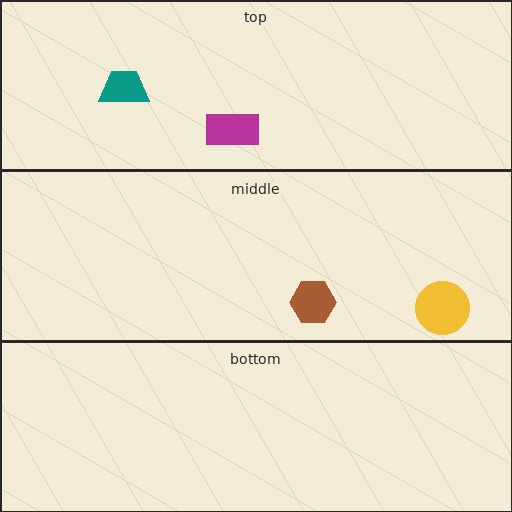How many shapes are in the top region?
2.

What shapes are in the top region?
The magenta rectangle, the teal trapezoid.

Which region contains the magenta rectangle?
The top region.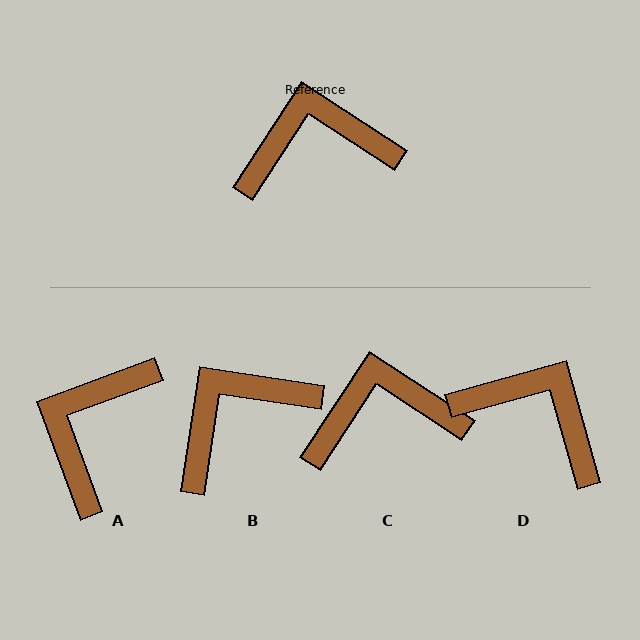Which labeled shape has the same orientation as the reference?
C.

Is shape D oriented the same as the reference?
No, it is off by about 41 degrees.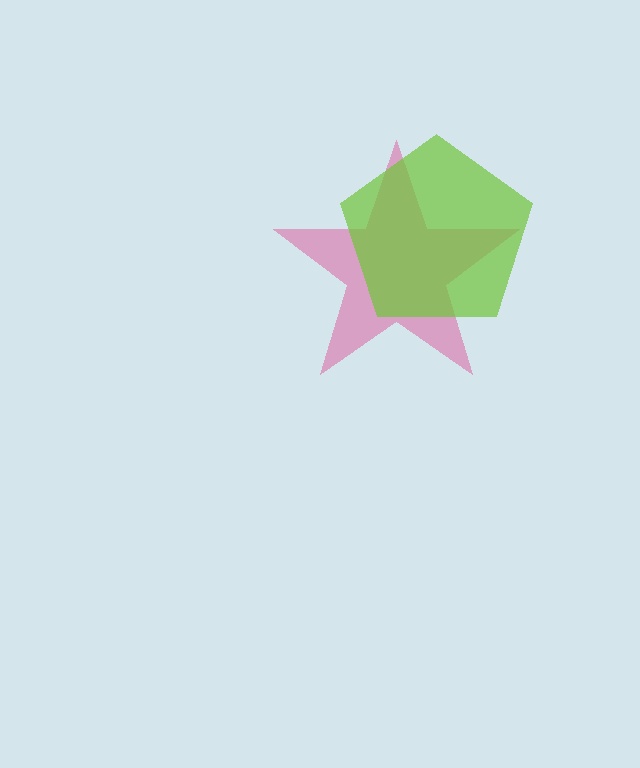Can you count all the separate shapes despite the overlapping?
Yes, there are 2 separate shapes.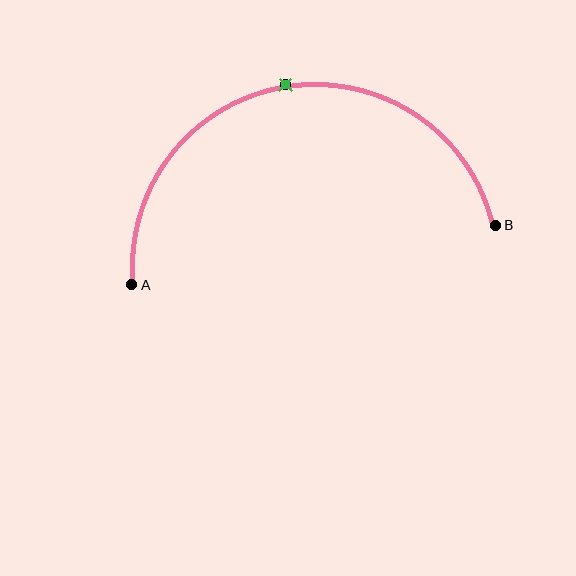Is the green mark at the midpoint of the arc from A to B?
Yes. The green mark lies on the arc at equal arc-length from both A and B — it is the arc midpoint.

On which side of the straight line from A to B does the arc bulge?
The arc bulges above the straight line connecting A and B.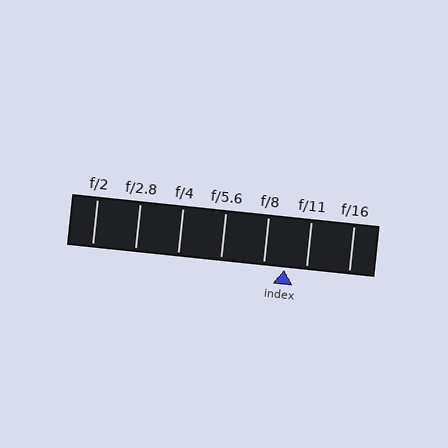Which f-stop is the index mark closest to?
The index mark is closest to f/11.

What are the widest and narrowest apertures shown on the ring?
The widest aperture shown is f/2 and the narrowest is f/16.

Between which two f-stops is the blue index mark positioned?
The index mark is between f/8 and f/11.